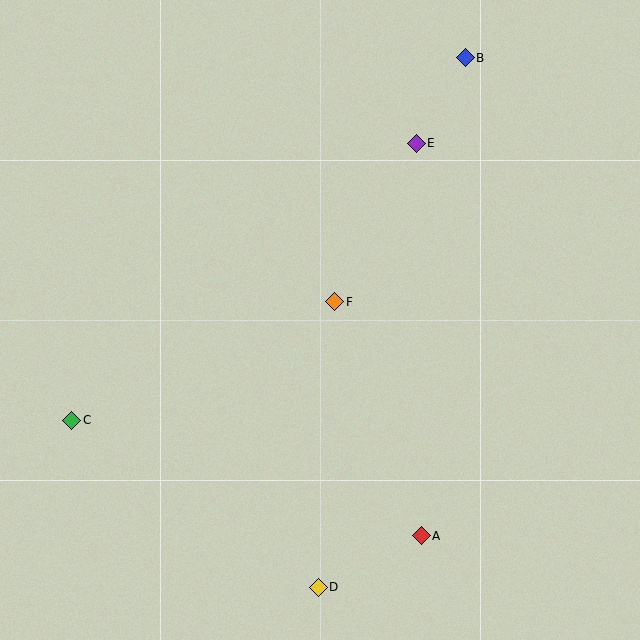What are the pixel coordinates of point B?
Point B is at (465, 58).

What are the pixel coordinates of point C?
Point C is at (72, 420).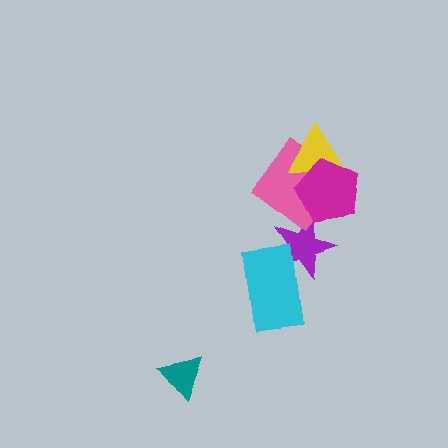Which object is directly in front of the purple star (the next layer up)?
The cyan rectangle is directly in front of the purple star.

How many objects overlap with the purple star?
2 objects overlap with the purple star.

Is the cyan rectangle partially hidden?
No, no other shape covers it.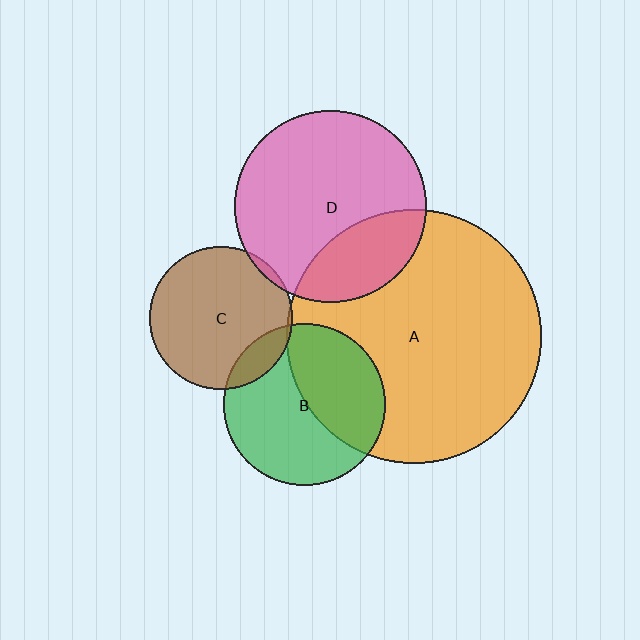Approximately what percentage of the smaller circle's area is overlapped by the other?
Approximately 5%.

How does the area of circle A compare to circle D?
Approximately 1.8 times.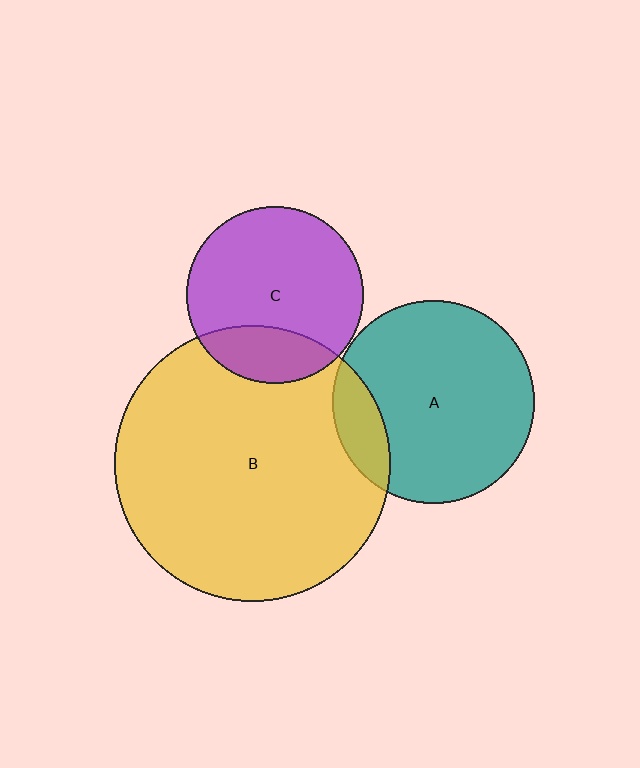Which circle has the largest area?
Circle B (yellow).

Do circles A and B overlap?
Yes.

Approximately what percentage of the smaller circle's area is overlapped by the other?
Approximately 15%.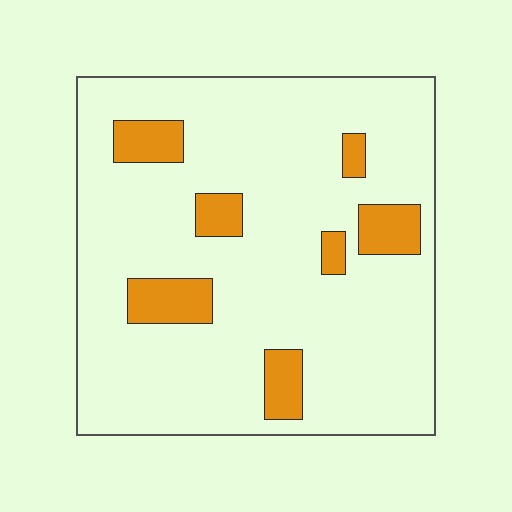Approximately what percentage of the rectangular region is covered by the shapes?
Approximately 15%.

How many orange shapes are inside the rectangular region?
7.